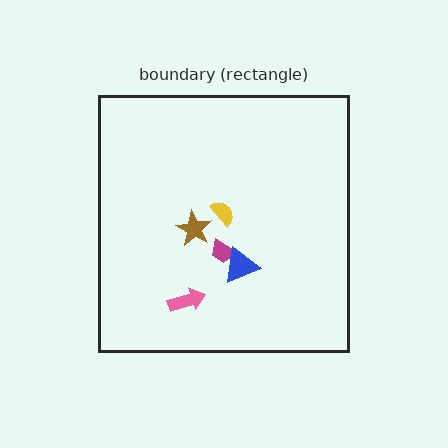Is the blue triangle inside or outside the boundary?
Inside.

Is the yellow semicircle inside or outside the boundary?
Inside.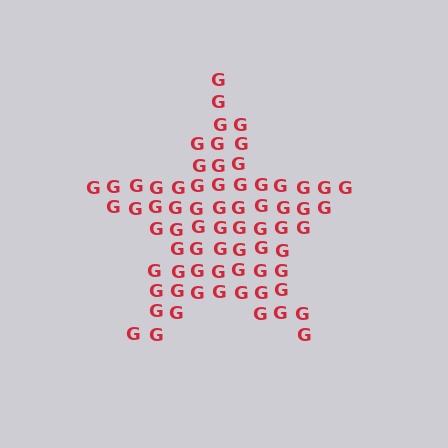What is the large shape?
The large shape is a star.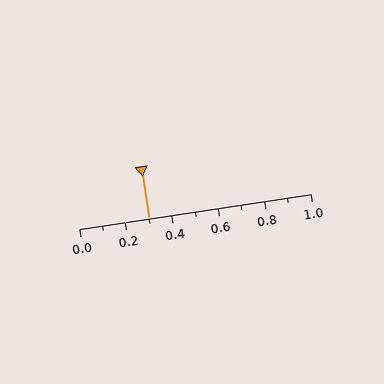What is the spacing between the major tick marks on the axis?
The major ticks are spaced 0.2 apart.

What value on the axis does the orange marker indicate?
The marker indicates approximately 0.3.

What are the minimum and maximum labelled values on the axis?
The axis runs from 0.0 to 1.0.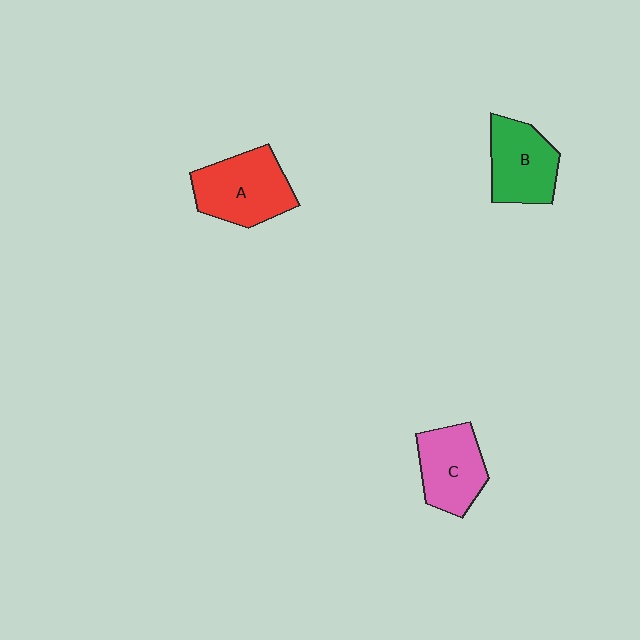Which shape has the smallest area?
Shape C (pink).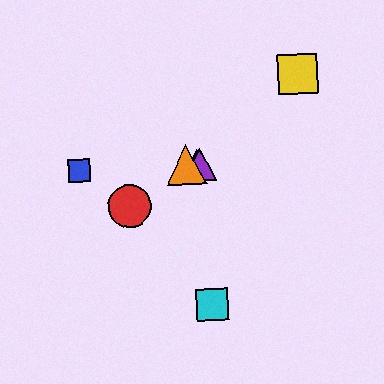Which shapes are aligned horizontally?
The blue square, the green triangle, the purple triangle, the orange triangle are aligned horizontally.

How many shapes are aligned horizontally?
4 shapes (the blue square, the green triangle, the purple triangle, the orange triangle) are aligned horizontally.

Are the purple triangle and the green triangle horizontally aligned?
Yes, both are at y≈164.